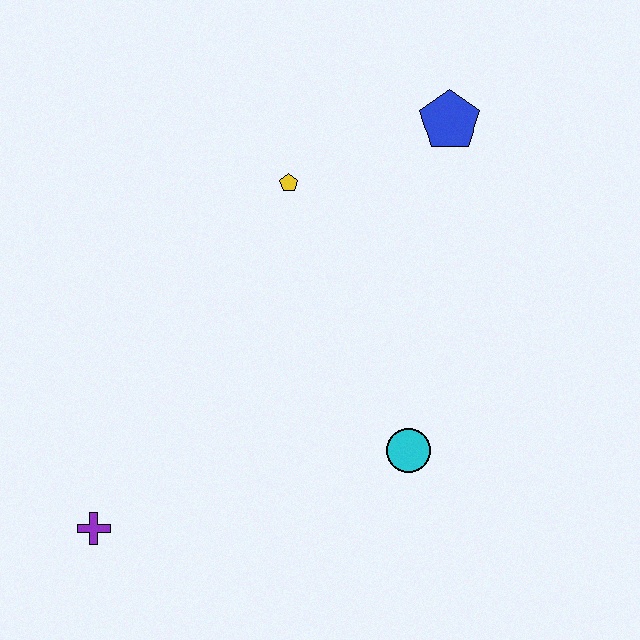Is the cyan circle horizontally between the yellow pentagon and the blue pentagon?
Yes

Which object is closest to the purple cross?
The cyan circle is closest to the purple cross.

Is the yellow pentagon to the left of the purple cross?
No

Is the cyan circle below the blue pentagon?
Yes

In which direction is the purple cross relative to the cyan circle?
The purple cross is to the left of the cyan circle.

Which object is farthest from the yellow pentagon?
The purple cross is farthest from the yellow pentagon.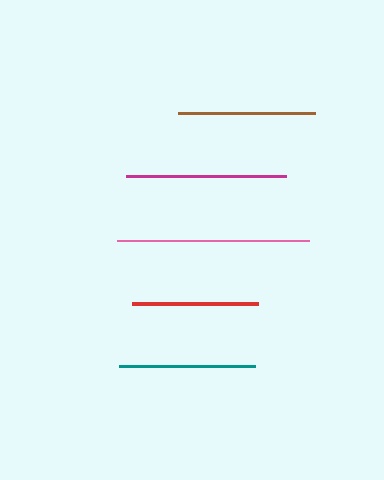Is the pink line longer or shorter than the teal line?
The pink line is longer than the teal line.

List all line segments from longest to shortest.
From longest to shortest: pink, magenta, brown, teal, red.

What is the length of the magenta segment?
The magenta segment is approximately 160 pixels long.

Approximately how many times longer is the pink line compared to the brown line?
The pink line is approximately 1.4 times the length of the brown line.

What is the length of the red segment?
The red segment is approximately 125 pixels long.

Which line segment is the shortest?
The red line is the shortest at approximately 125 pixels.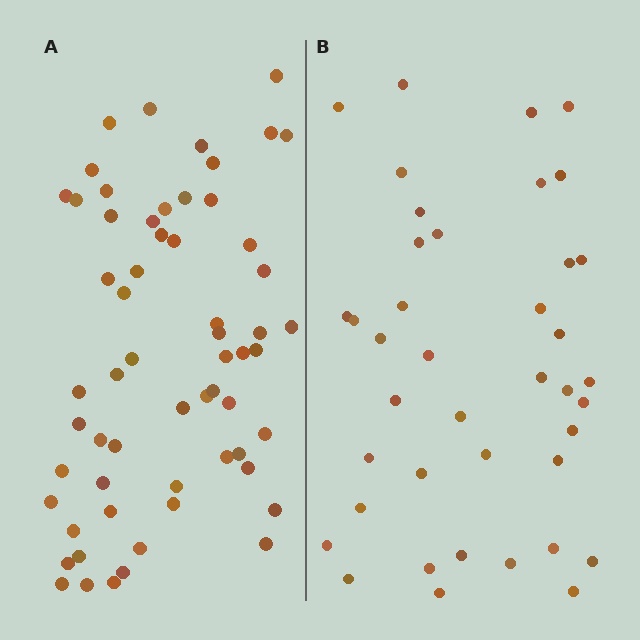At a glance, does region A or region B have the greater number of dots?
Region A (the left region) has more dots.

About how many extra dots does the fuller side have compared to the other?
Region A has approximately 20 more dots than region B.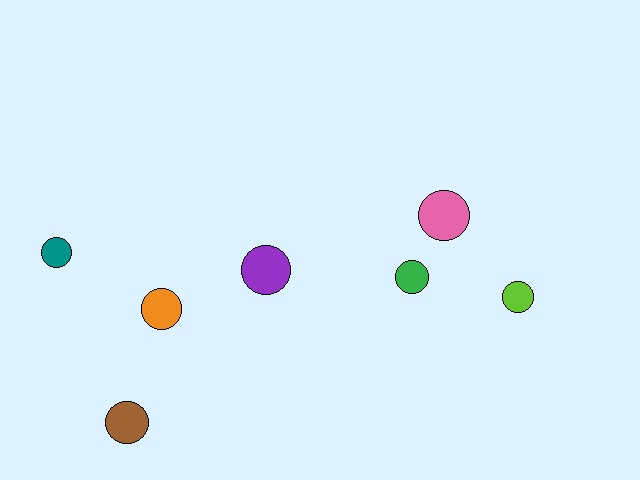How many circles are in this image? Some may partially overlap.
There are 7 circles.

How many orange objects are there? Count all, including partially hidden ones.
There is 1 orange object.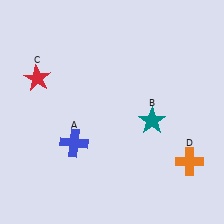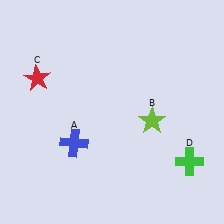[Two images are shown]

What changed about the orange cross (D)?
In Image 1, D is orange. In Image 2, it changed to green.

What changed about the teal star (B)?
In Image 1, B is teal. In Image 2, it changed to lime.